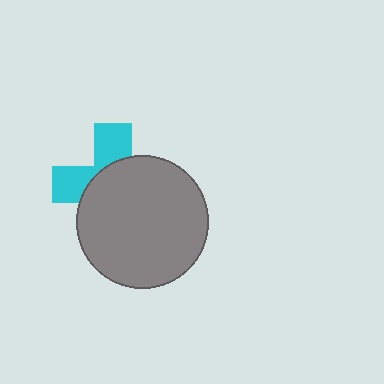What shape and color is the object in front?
The object in front is a gray circle.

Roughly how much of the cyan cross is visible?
A small part of it is visible (roughly 37%).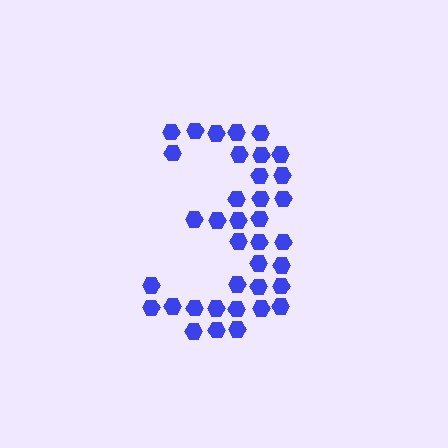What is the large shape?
The large shape is the digit 3.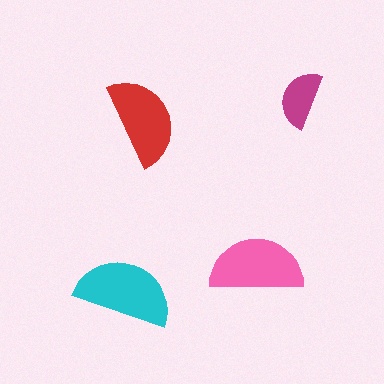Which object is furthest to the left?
The cyan semicircle is leftmost.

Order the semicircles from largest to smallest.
the cyan one, the pink one, the red one, the magenta one.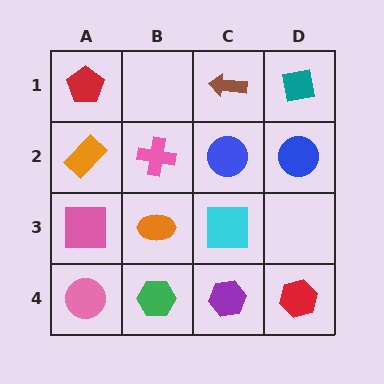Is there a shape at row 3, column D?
No, that cell is empty.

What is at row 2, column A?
An orange rectangle.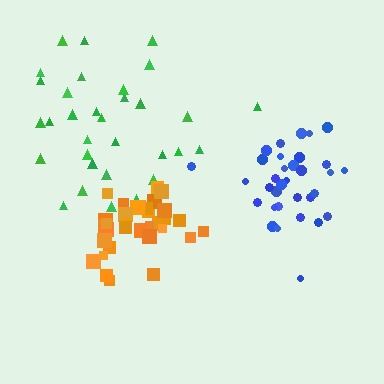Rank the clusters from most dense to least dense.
orange, blue, green.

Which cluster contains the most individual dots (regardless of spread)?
Orange (34).